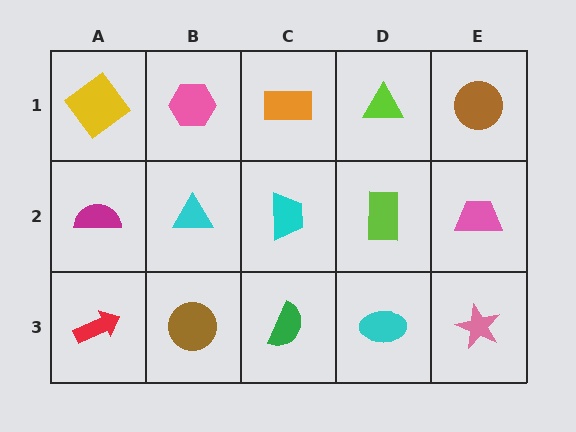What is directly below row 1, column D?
A lime rectangle.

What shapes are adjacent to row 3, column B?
A cyan triangle (row 2, column B), a red arrow (row 3, column A), a green semicircle (row 3, column C).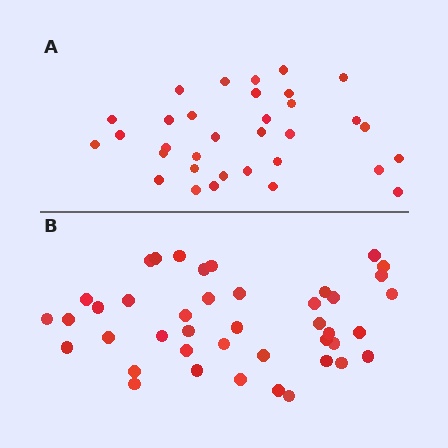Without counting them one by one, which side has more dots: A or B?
Region B (the bottom region) has more dots.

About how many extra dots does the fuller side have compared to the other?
Region B has roughly 8 or so more dots than region A.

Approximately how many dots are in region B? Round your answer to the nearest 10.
About 40 dots. (The exact count is 42, which rounds to 40.)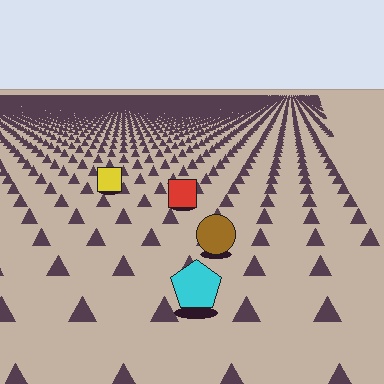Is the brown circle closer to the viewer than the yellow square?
Yes. The brown circle is closer — you can tell from the texture gradient: the ground texture is coarser near it.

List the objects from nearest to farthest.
From nearest to farthest: the cyan pentagon, the brown circle, the red square, the yellow square.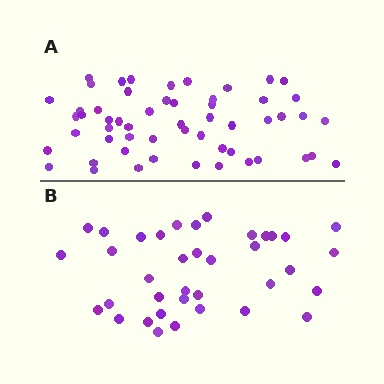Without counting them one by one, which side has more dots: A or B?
Region A (the top region) has more dots.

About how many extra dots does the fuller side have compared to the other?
Region A has approximately 20 more dots than region B.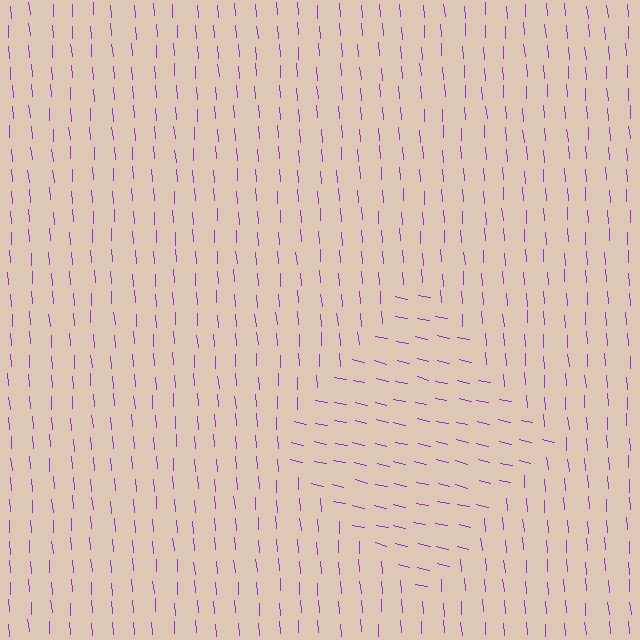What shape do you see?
I see a diamond.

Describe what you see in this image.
The image is filled with small purple line segments. A diamond region in the image has lines oriented differently from the surrounding lines, creating a visible texture boundary.